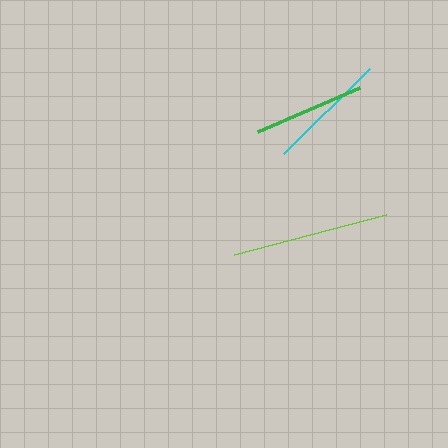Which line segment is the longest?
The lime line is the longest at approximately 157 pixels.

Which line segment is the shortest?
The green line is the shortest at approximately 111 pixels.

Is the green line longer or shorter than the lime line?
The lime line is longer than the green line.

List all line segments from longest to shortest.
From longest to shortest: lime, cyan, green.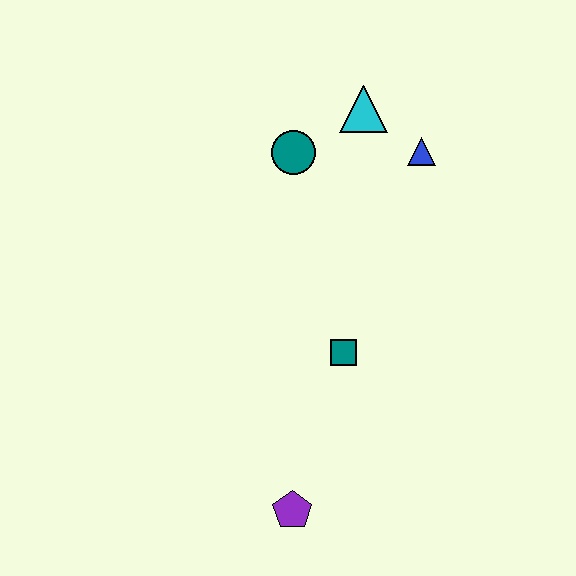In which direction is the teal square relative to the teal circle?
The teal square is below the teal circle.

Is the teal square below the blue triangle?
Yes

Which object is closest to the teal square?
The purple pentagon is closest to the teal square.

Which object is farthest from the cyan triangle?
The purple pentagon is farthest from the cyan triangle.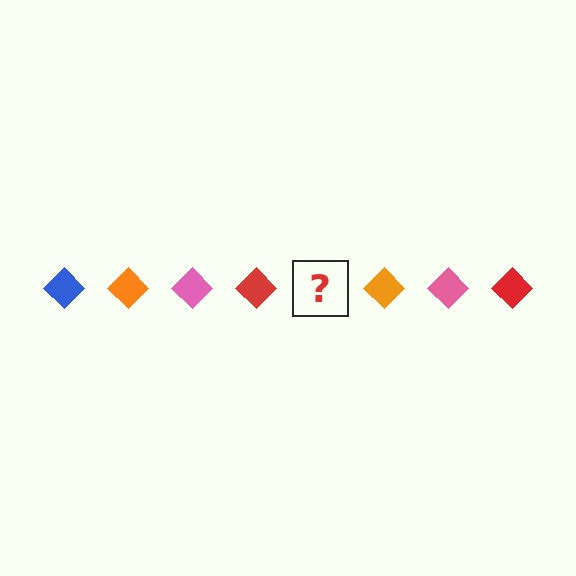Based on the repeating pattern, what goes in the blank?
The blank should be a blue diamond.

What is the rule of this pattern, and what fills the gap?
The rule is that the pattern cycles through blue, orange, pink, red diamonds. The gap should be filled with a blue diamond.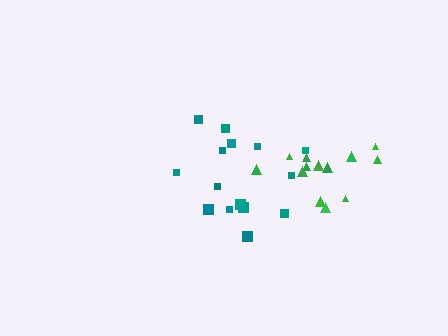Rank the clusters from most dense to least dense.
green, teal.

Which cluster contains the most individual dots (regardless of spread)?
Teal (15).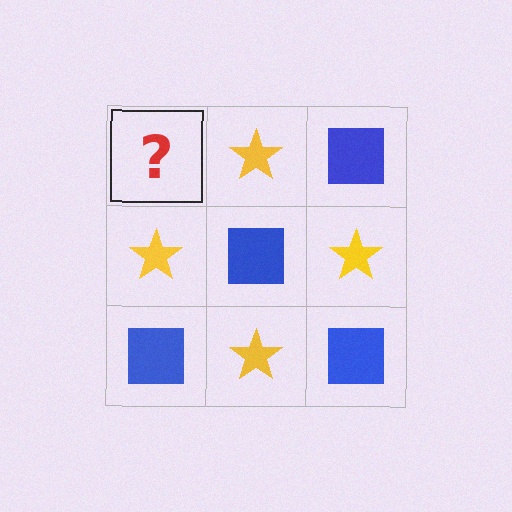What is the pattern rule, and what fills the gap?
The rule is that it alternates blue square and yellow star in a checkerboard pattern. The gap should be filled with a blue square.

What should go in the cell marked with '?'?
The missing cell should contain a blue square.